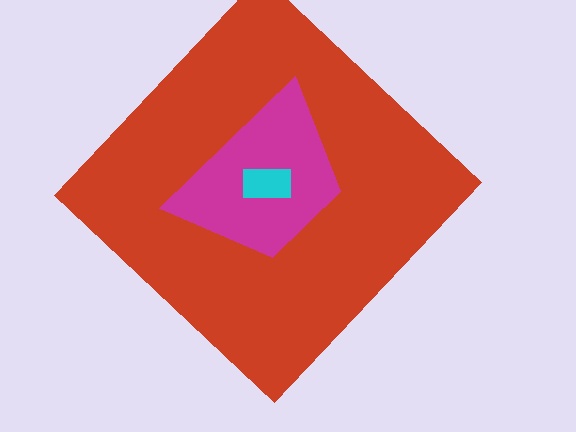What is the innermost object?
The cyan rectangle.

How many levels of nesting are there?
3.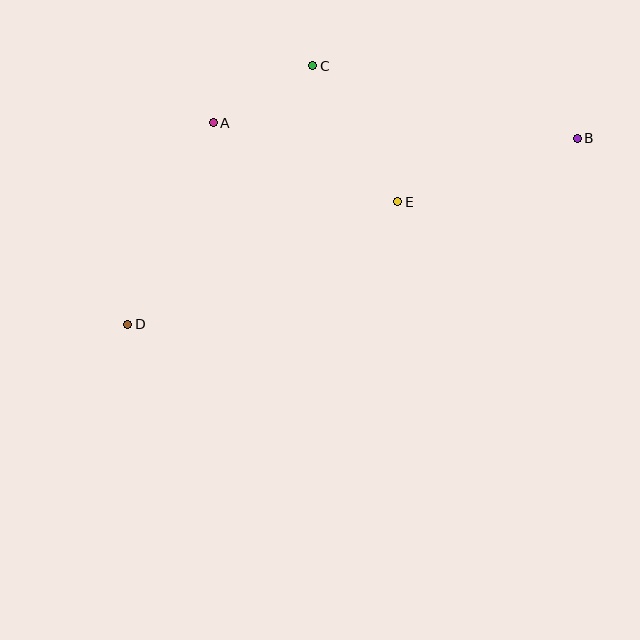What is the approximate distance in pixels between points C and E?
The distance between C and E is approximately 161 pixels.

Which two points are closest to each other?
Points A and C are closest to each other.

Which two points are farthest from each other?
Points B and D are farthest from each other.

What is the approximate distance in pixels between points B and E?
The distance between B and E is approximately 190 pixels.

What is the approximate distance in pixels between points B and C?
The distance between B and C is approximately 274 pixels.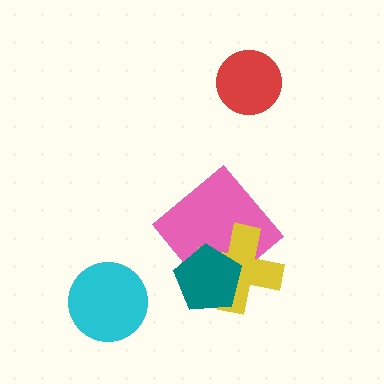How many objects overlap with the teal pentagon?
2 objects overlap with the teal pentagon.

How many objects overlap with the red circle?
0 objects overlap with the red circle.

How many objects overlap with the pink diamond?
2 objects overlap with the pink diamond.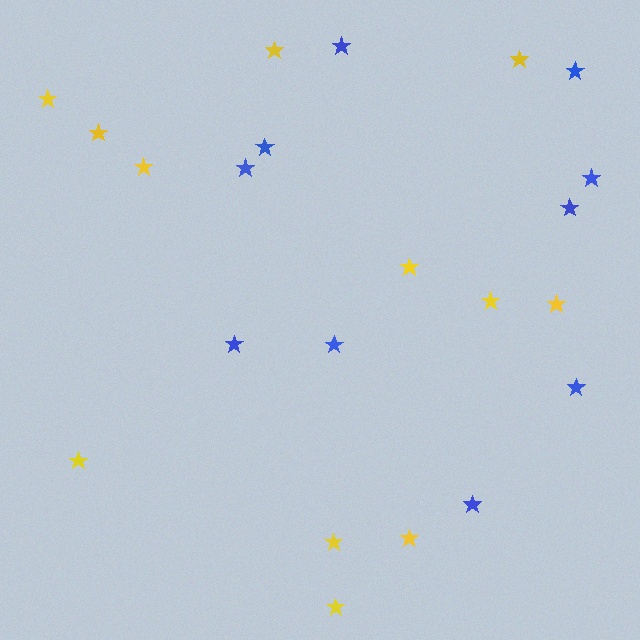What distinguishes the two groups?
There are 2 groups: one group of yellow stars (12) and one group of blue stars (10).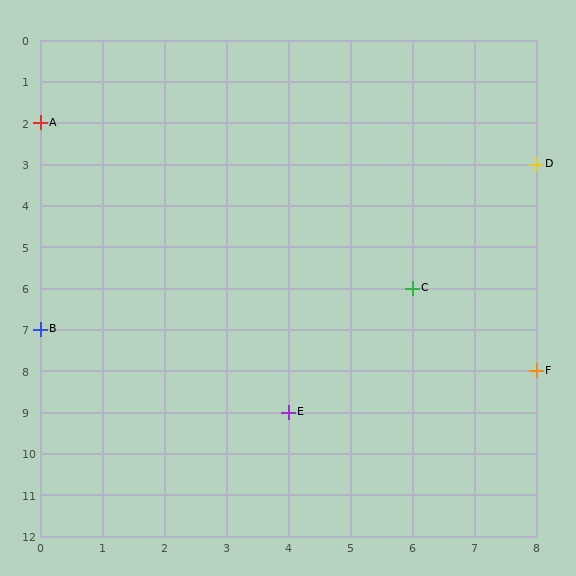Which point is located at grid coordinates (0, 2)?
Point A is at (0, 2).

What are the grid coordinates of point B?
Point B is at grid coordinates (0, 7).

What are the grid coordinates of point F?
Point F is at grid coordinates (8, 8).